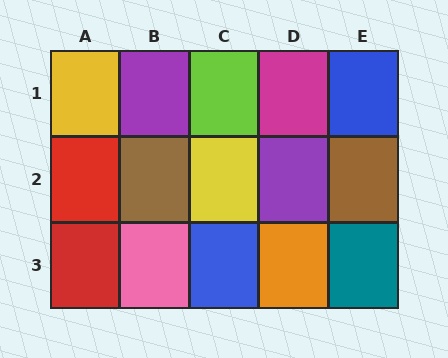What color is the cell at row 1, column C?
Lime.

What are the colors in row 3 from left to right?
Red, pink, blue, orange, teal.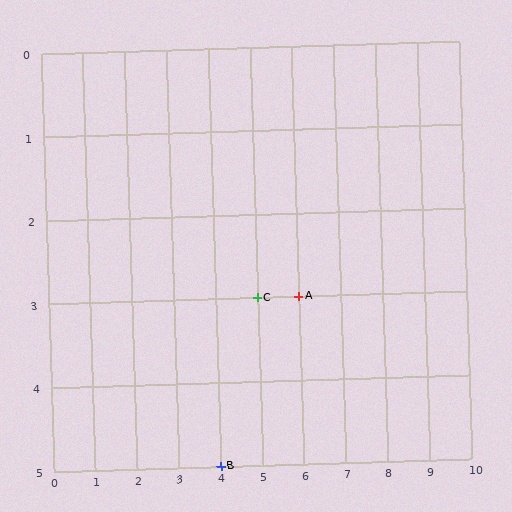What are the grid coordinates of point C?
Point C is at grid coordinates (5, 3).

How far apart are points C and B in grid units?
Points C and B are 1 column and 2 rows apart (about 2.2 grid units diagonally).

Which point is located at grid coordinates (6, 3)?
Point A is at (6, 3).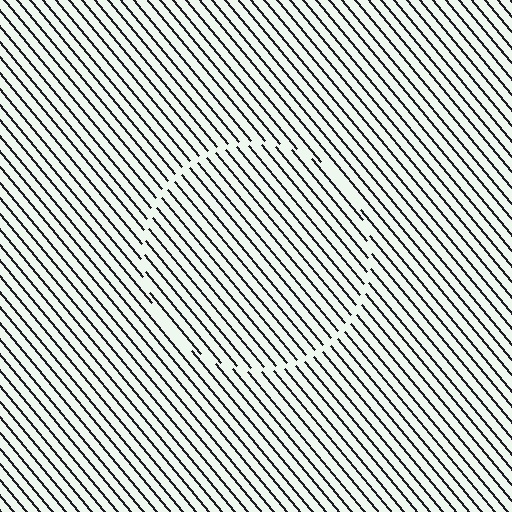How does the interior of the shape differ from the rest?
The interior of the shape contains the same grating, shifted by half a period — the contour is defined by the phase discontinuity where line-ends from the inner and outer gratings abut.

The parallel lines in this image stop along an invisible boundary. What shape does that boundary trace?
An illusory circle. The interior of the shape contains the same grating, shifted by half a period — the contour is defined by the phase discontinuity where line-ends from the inner and outer gratings abut.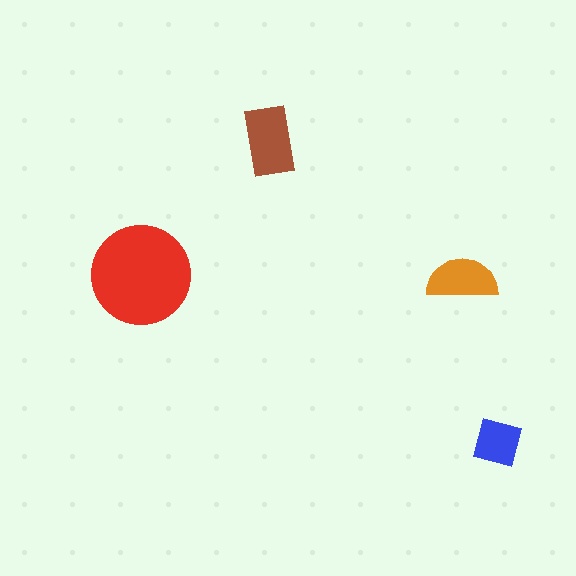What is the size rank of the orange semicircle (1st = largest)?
3rd.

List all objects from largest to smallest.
The red circle, the brown rectangle, the orange semicircle, the blue square.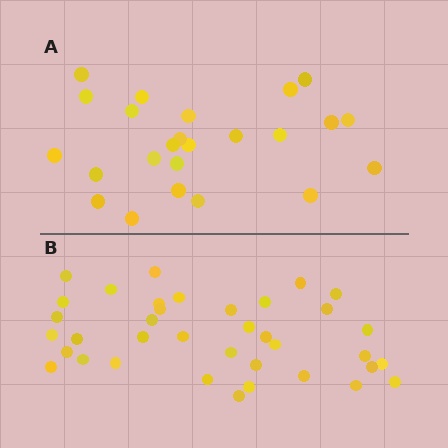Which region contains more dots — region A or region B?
Region B (the bottom region) has more dots.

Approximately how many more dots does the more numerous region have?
Region B has approximately 15 more dots than region A.